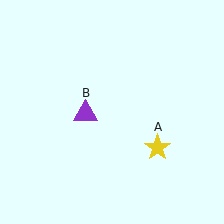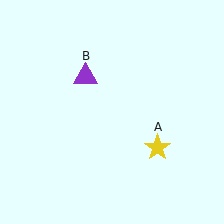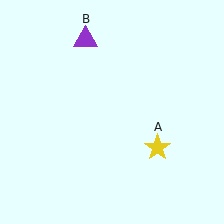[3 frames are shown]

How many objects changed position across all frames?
1 object changed position: purple triangle (object B).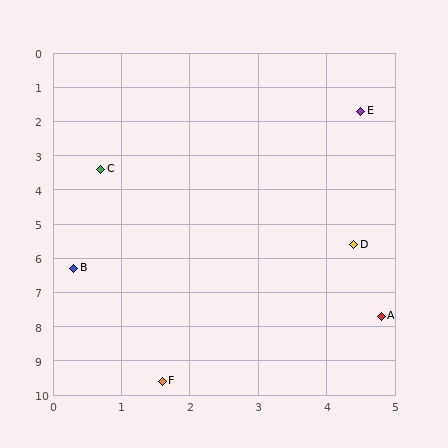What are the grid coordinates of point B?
Point B is at approximately (0.3, 6.3).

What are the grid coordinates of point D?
Point D is at approximately (4.4, 5.6).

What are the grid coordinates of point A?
Point A is at approximately (4.8, 7.7).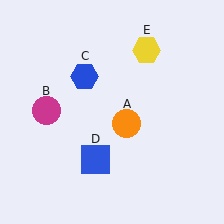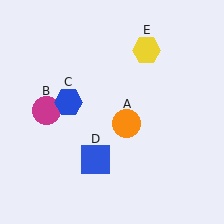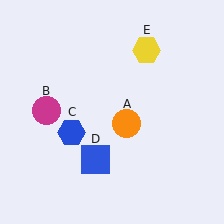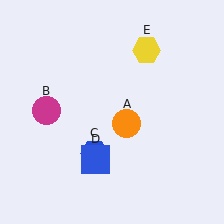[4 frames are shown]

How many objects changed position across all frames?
1 object changed position: blue hexagon (object C).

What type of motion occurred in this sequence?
The blue hexagon (object C) rotated counterclockwise around the center of the scene.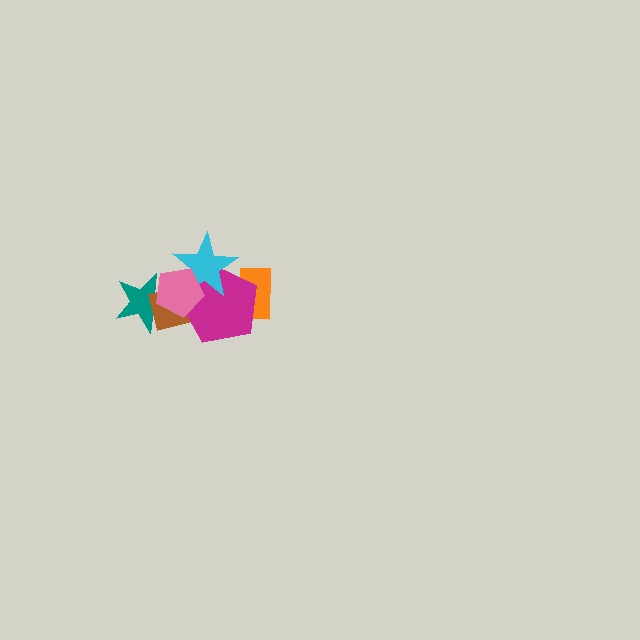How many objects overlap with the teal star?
2 objects overlap with the teal star.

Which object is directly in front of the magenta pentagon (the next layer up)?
The cyan star is directly in front of the magenta pentagon.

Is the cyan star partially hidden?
Yes, it is partially covered by another shape.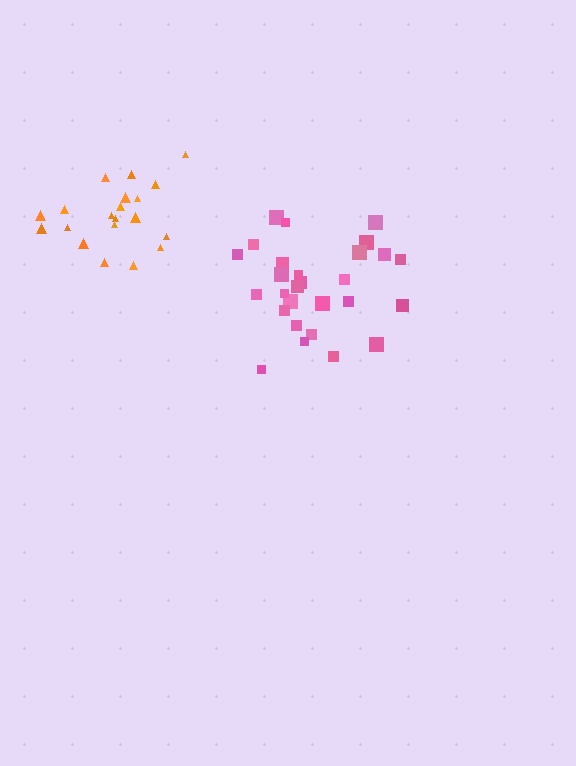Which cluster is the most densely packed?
Orange.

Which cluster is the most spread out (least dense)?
Pink.